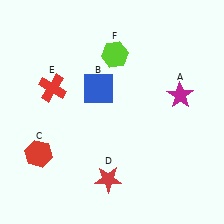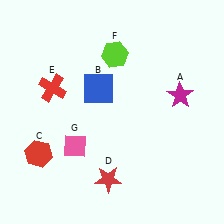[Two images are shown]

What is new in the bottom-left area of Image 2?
A pink diamond (G) was added in the bottom-left area of Image 2.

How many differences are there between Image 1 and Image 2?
There is 1 difference between the two images.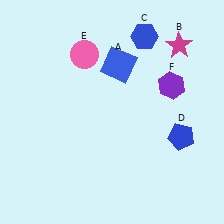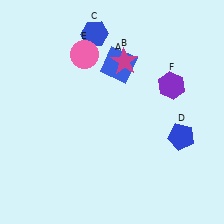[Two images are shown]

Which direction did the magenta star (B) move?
The magenta star (B) moved left.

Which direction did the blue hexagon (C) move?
The blue hexagon (C) moved left.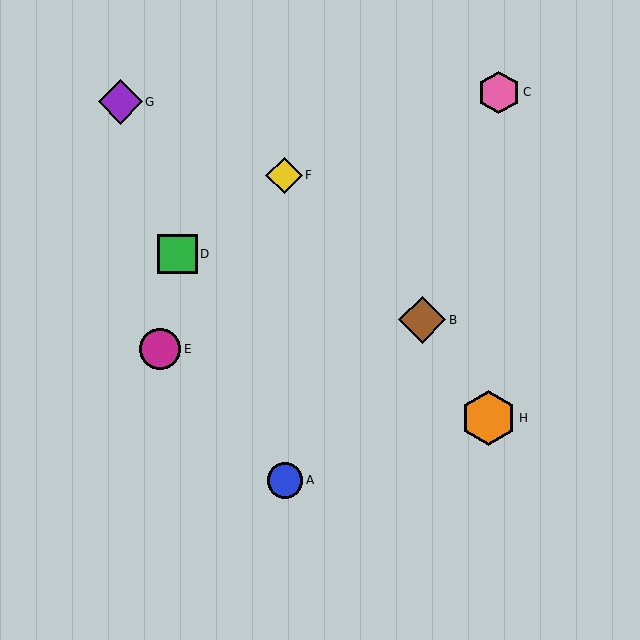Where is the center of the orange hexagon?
The center of the orange hexagon is at (489, 418).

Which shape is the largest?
The orange hexagon (labeled H) is the largest.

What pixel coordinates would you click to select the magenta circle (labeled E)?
Click at (160, 349) to select the magenta circle E.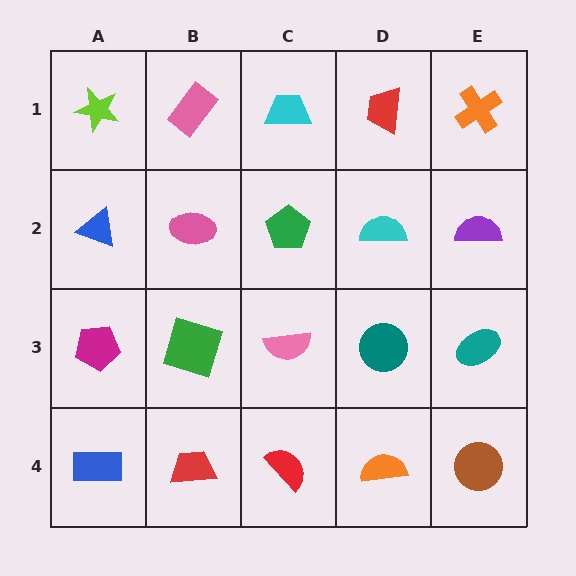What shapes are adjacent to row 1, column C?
A green pentagon (row 2, column C), a pink rectangle (row 1, column B), a red trapezoid (row 1, column D).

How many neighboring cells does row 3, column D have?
4.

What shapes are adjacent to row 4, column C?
A pink semicircle (row 3, column C), a red trapezoid (row 4, column B), an orange semicircle (row 4, column D).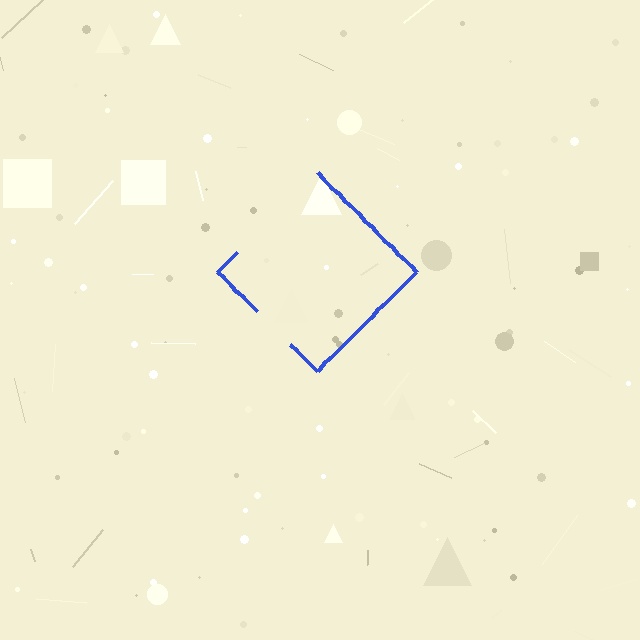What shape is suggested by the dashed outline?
The dashed outline suggests a diamond.